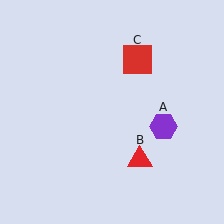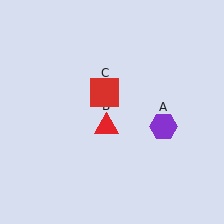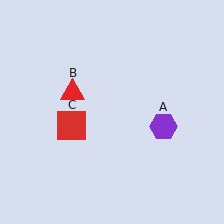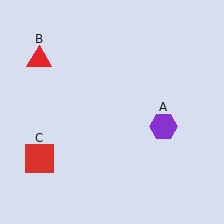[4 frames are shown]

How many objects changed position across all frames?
2 objects changed position: red triangle (object B), red square (object C).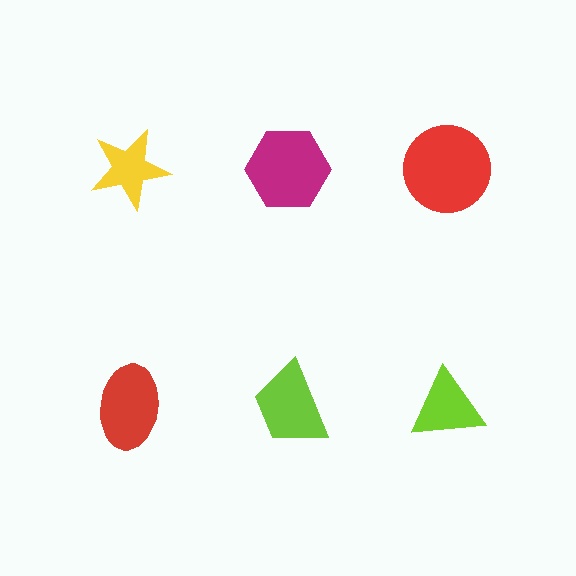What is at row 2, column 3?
A lime triangle.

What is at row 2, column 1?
A red ellipse.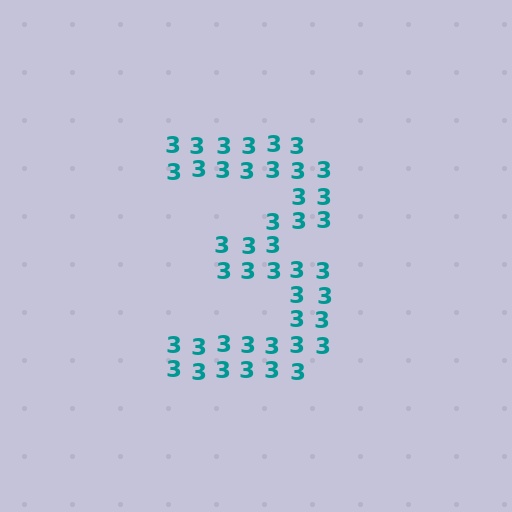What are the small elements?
The small elements are digit 3's.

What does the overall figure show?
The overall figure shows the digit 3.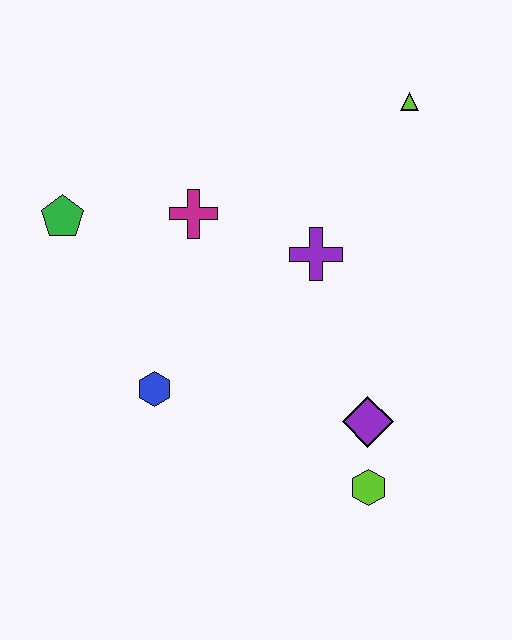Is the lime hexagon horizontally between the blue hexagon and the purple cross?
No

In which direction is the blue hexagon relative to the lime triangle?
The blue hexagon is below the lime triangle.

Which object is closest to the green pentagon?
The magenta cross is closest to the green pentagon.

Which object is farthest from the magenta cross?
The lime hexagon is farthest from the magenta cross.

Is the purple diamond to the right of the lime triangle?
No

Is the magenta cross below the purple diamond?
No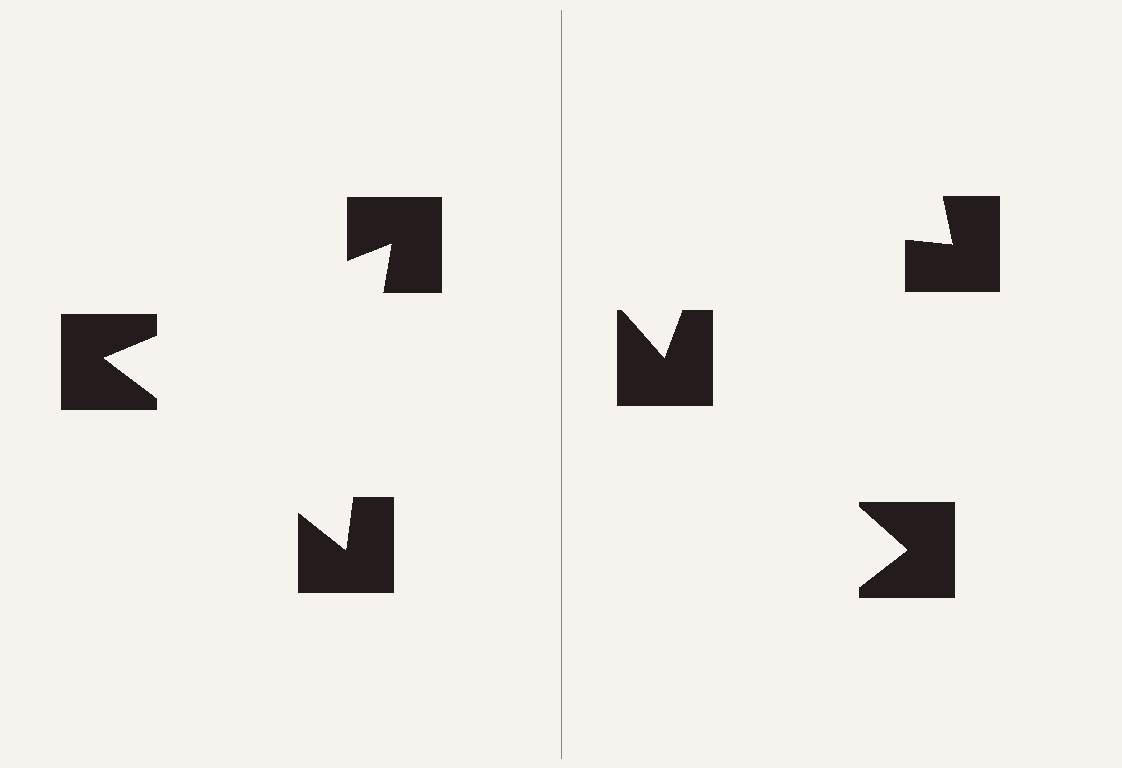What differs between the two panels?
The notched squares are positioned identically on both sides; only the wedge orientations differ. On the left they align to a triangle; on the right they are misaligned.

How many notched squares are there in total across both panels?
6 — 3 on each side.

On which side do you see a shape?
An illusory triangle appears on the left side. On the right side the wedge cuts are rotated, so no coherent shape forms.